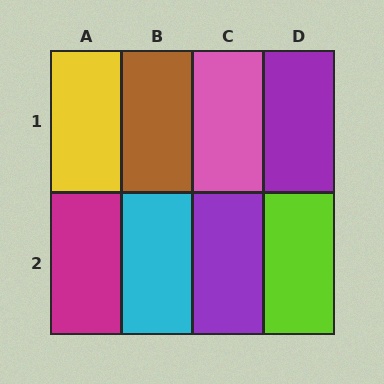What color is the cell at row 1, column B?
Brown.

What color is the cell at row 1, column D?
Purple.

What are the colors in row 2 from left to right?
Magenta, cyan, purple, lime.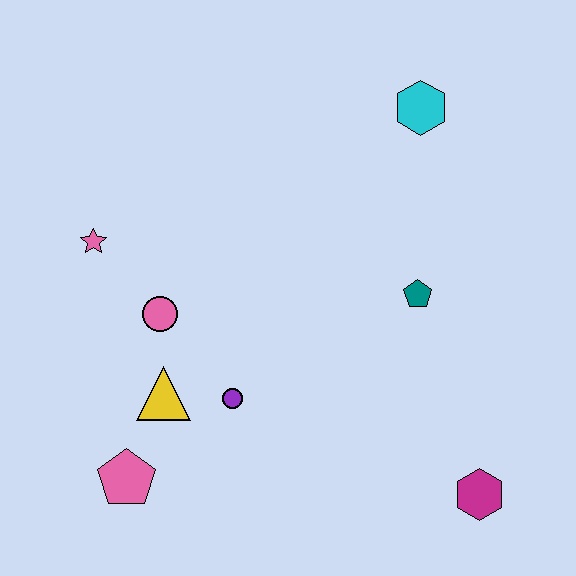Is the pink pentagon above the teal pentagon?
No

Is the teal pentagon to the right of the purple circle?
Yes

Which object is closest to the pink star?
The pink circle is closest to the pink star.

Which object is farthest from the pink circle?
The magenta hexagon is farthest from the pink circle.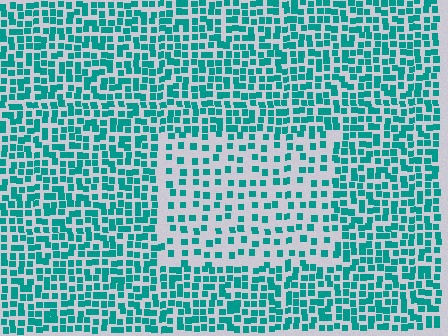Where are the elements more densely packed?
The elements are more densely packed outside the rectangle boundary.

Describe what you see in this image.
The image contains small teal elements arranged at two different densities. A rectangle-shaped region is visible where the elements are less densely packed than the surrounding area.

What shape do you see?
I see a rectangle.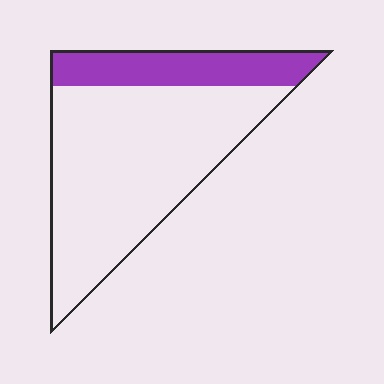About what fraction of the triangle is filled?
About one quarter (1/4).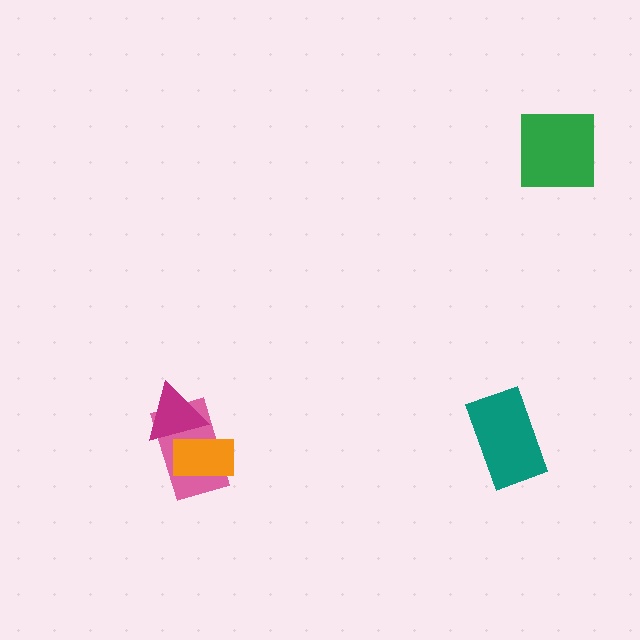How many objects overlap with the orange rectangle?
2 objects overlap with the orange rectangle.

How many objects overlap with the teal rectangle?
0 objects overlap with the teal rectangle.